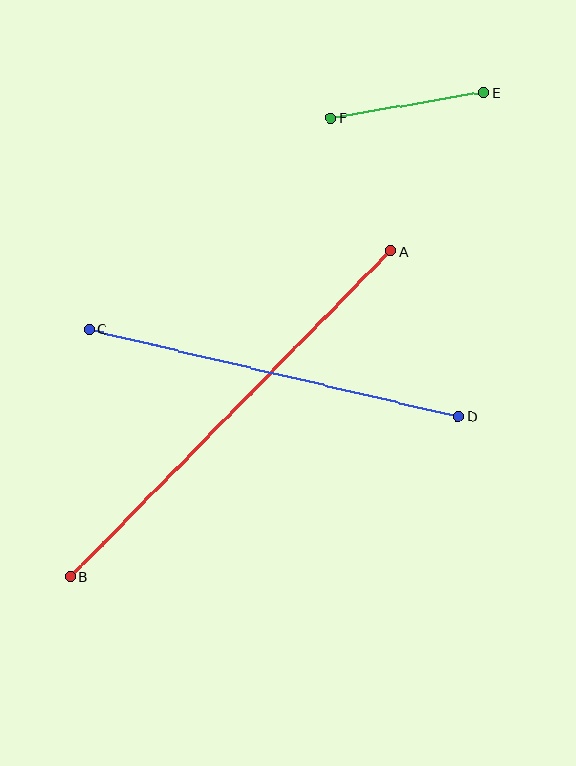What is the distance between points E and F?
The distance is approximately 155 pixels.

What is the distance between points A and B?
The distance is approximately 456 pixels.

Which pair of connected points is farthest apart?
Points A and B are farthest apart.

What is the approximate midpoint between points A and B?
The midpoint is at approximately (231, 414) pixels.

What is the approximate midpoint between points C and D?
The midpoint is at approximately (274, 373) pixels.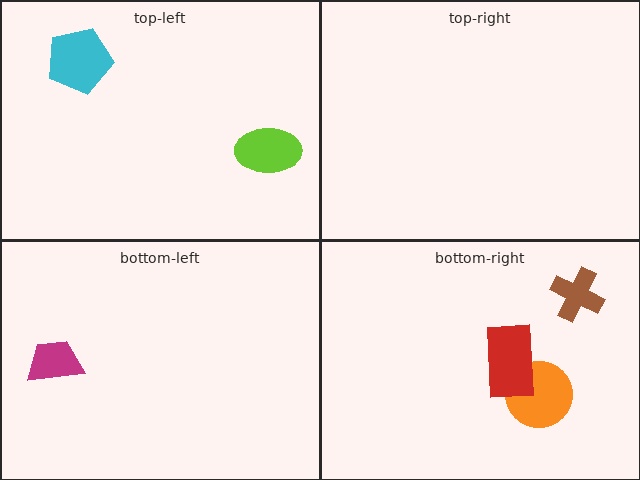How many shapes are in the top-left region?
2.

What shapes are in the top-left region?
The lime ellipse, the cyan pentagon.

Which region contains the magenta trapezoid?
The bottom-left region.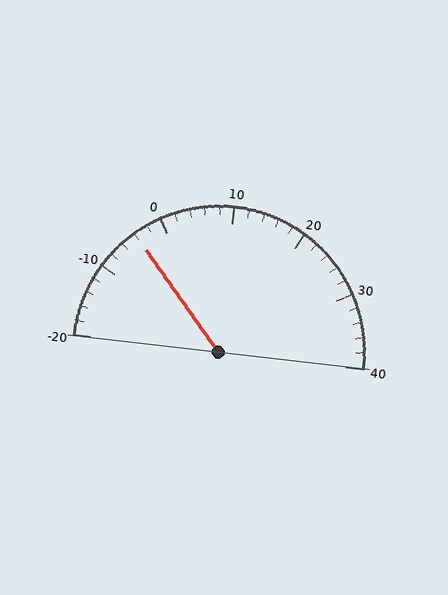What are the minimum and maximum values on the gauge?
The gauge ranges from -20 to 40.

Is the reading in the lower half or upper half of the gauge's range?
The reading is in the lower half of the range (-20 to 40).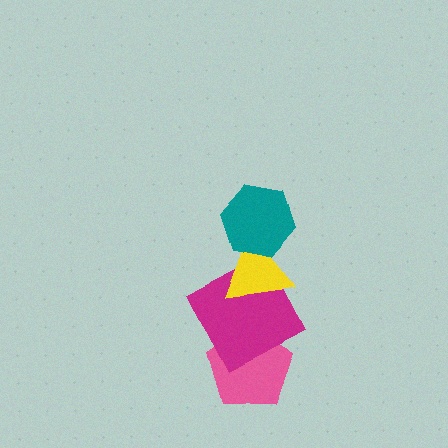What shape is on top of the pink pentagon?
The magenta square is on top of the pink pentagon.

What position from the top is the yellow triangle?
The yellow triangle is 2nd from the top.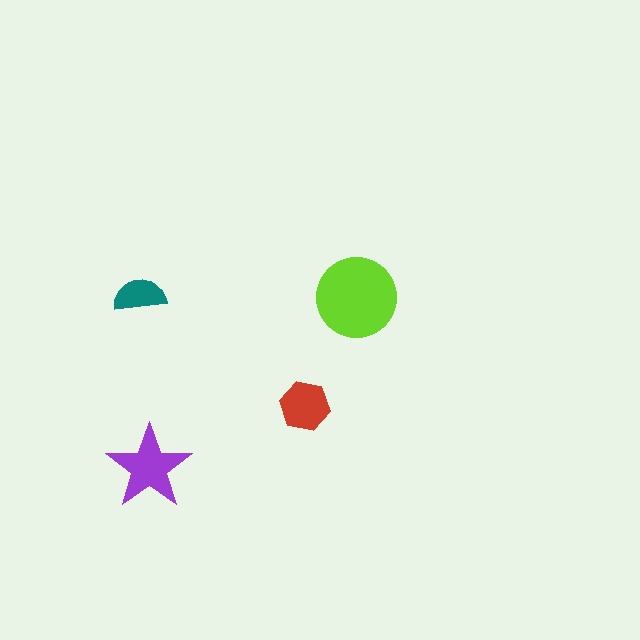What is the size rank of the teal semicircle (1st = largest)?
4th.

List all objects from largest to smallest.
The lime circle, the purple star, the red hexagon, the teal semicircle.